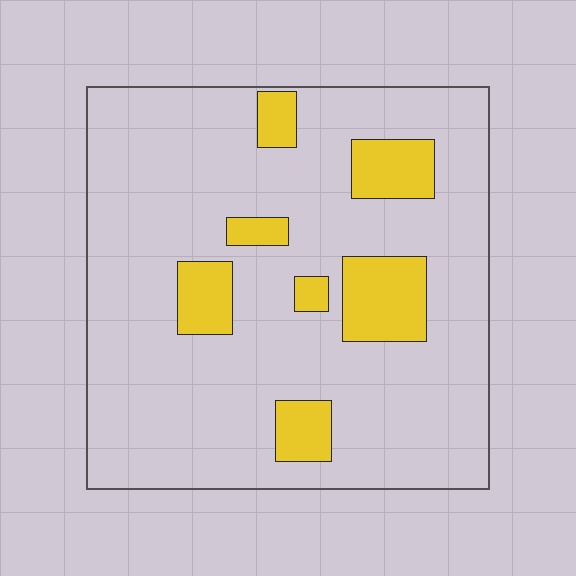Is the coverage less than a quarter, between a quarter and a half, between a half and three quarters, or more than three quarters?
Less than a quarter.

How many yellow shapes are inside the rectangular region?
7.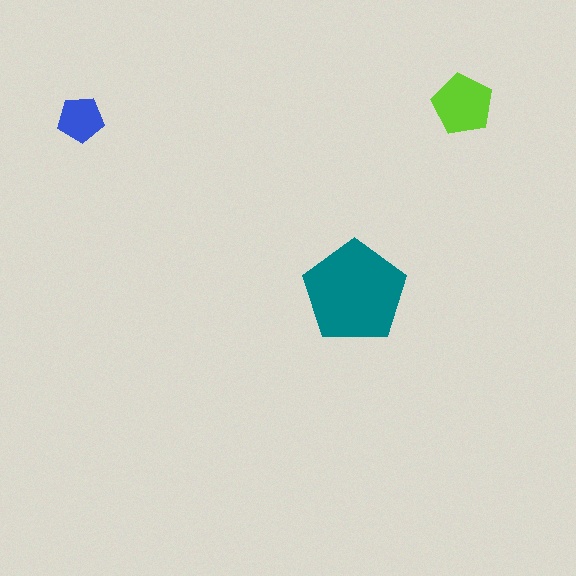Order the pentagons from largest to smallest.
the teal one, the lime one, the blue one.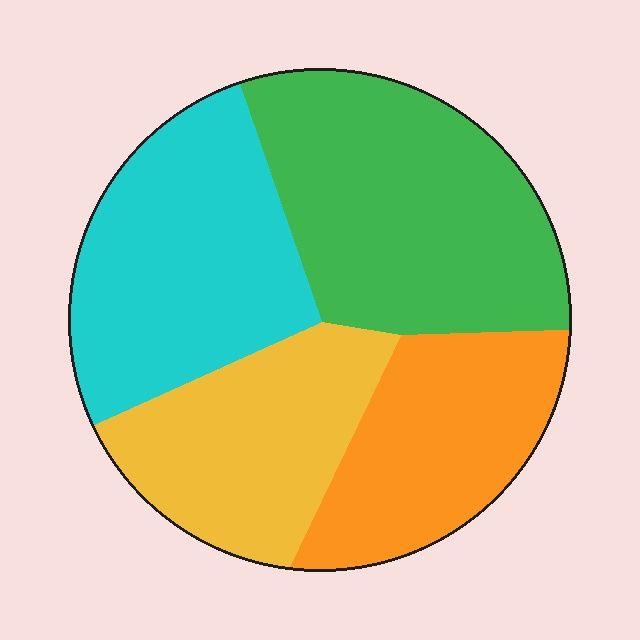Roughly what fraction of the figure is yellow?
Yellow covers about 20% of the figure.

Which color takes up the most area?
Green, at roughly 30%.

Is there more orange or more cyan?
Cyan.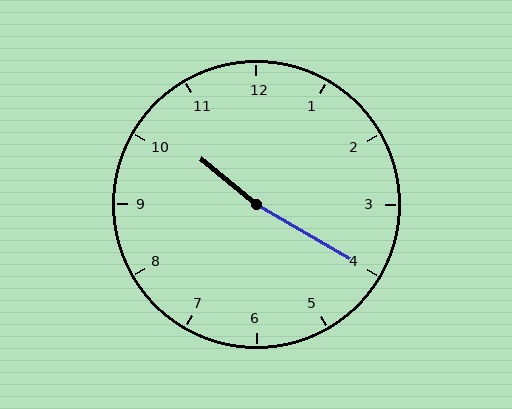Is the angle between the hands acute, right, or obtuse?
It is obtuse.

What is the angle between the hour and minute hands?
Approximately 170 degrees.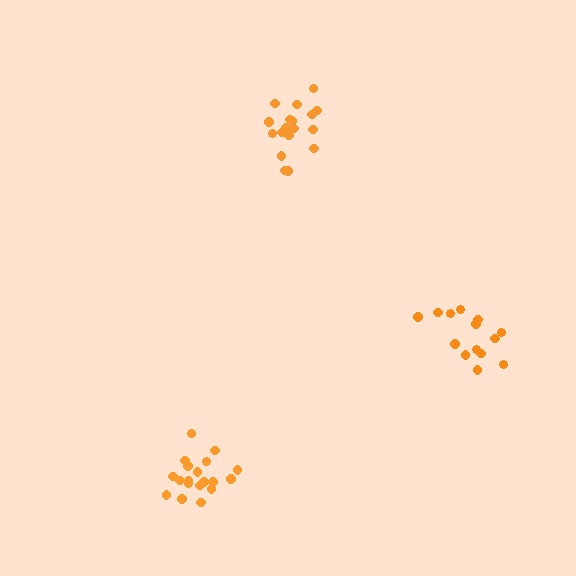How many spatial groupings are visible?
There are 3 spatial groupings.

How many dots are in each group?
Group 1: 19 dots, Group 2: 19 dots, Group 3: 14 dots (52 total).